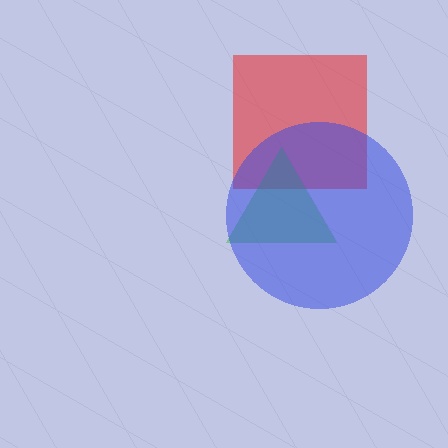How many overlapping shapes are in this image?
There are 3 overlapping shapes in the image.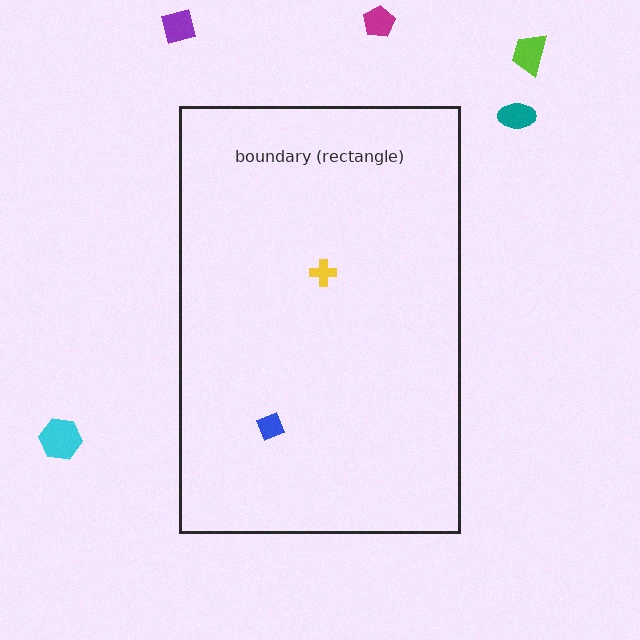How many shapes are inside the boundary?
2 inside, 5 outside.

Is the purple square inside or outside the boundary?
Outside.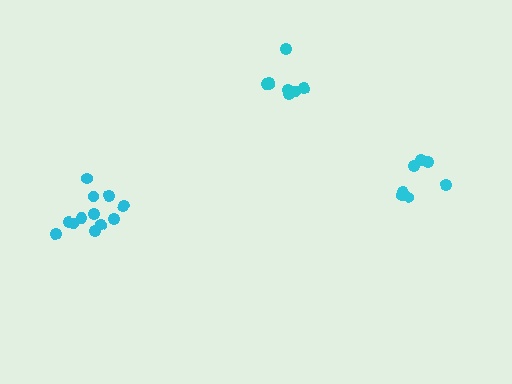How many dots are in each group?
Group 1: 8 dots, Group 2: 12 dots, Group 3: 7 dots (27 total).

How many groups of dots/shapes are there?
There are 3 groups.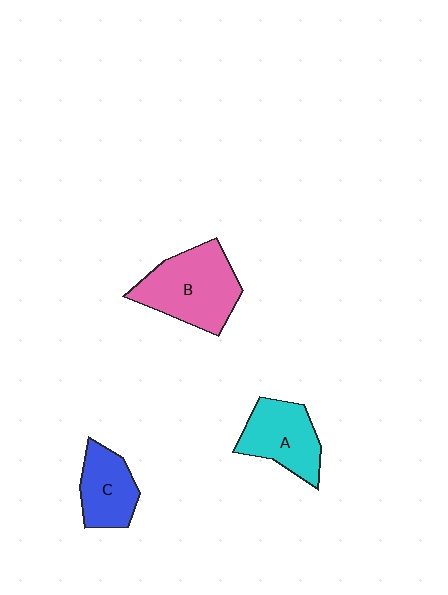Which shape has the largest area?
Shape B (pink).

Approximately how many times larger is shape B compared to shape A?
Approximately 1.4 times.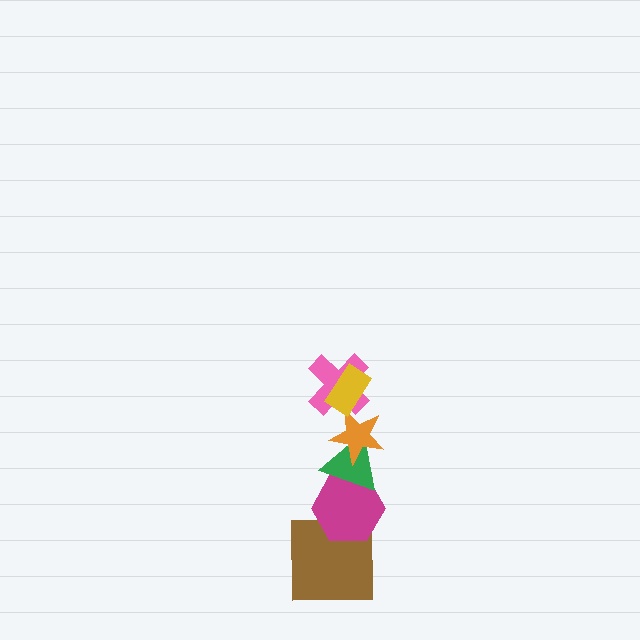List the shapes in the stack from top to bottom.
From top to bottom: the yellow rectangle, the pink cross, the orange star, the green triangle, the magenta hexagon, the brown square.